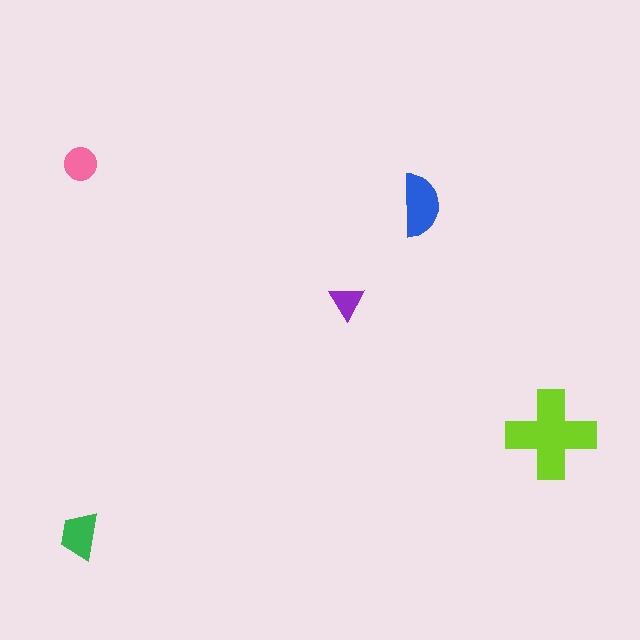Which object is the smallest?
The purple triangle.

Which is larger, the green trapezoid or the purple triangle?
The green trapezoid.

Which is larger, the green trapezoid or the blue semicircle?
The blue semicircle.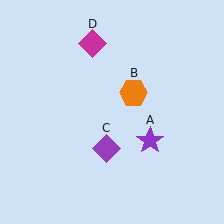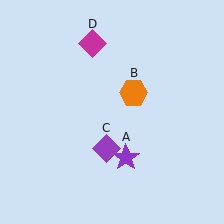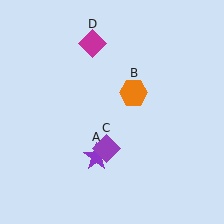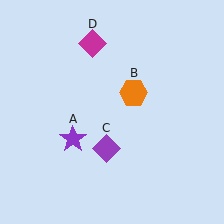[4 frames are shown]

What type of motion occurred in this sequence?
The purple star (object A) rotated clockwise around the center of the scene.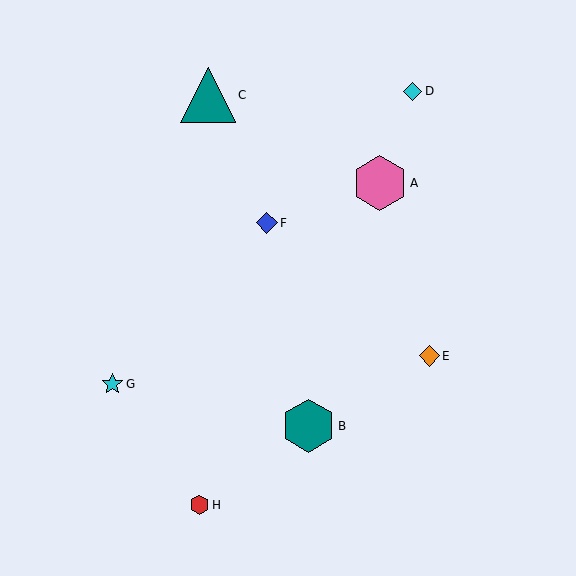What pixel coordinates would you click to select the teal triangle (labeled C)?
Click at (208, 95) to select the teal triangle C.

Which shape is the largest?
The teal triangle (labeled C) is the largest.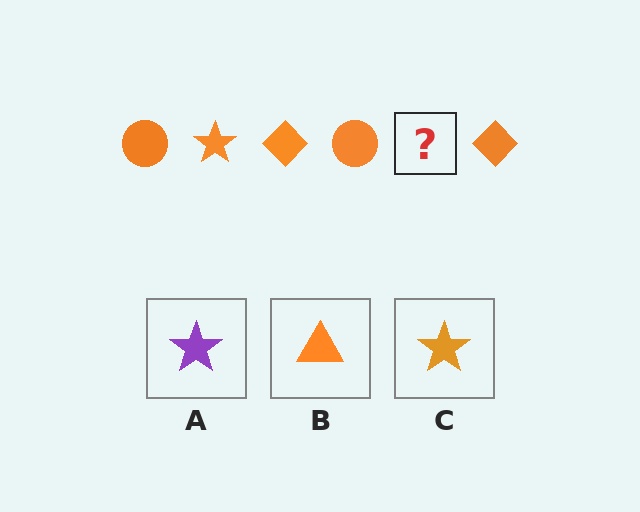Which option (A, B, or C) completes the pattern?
C.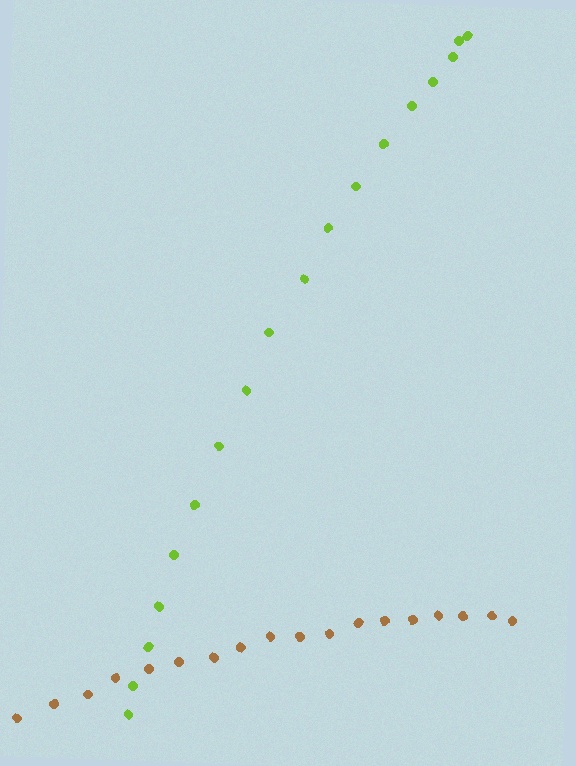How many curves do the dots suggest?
There are 2 distinct paths.